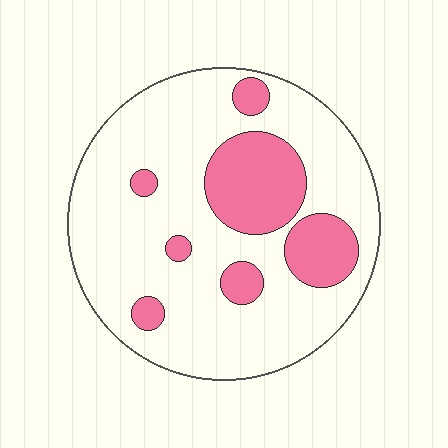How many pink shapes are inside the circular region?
7.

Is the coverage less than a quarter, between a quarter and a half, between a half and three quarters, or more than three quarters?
Less than a quarter.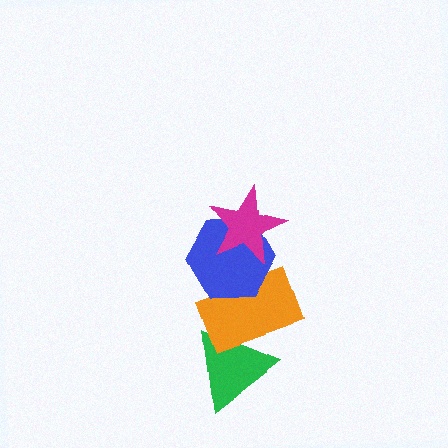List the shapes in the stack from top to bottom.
From top to bottom: the magenta star, the blue hexagon, the orange rectangle, the green triangle.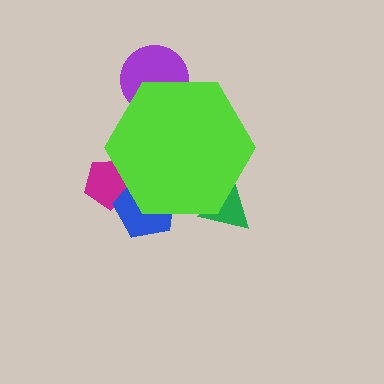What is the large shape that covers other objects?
A lime hexagon.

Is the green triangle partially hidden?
Yes, the green triangle is partially hidden behind the lime hexagon.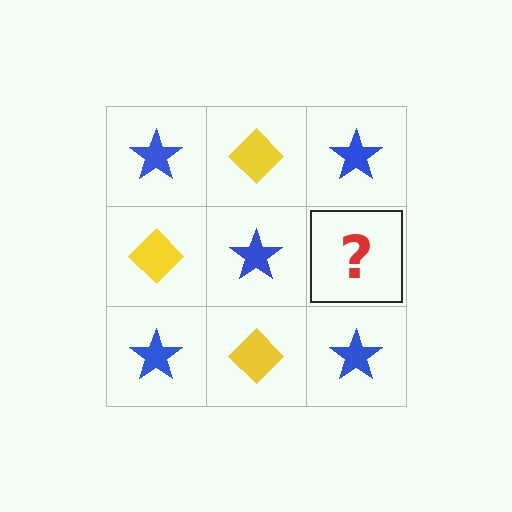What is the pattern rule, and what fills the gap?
The rule is that it alternates blue star and yellow diamond in a checkerboard pattern. The gap should be filled with a yellow diamond.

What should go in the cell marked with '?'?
The missing cell should contain a yellow diamond.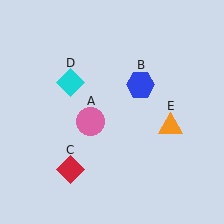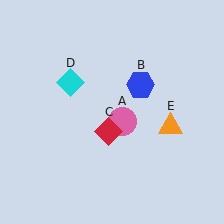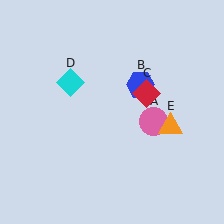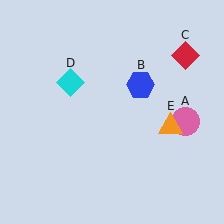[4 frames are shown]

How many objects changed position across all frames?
2 objects changed position: pink circle (object A), red diamond (object C).